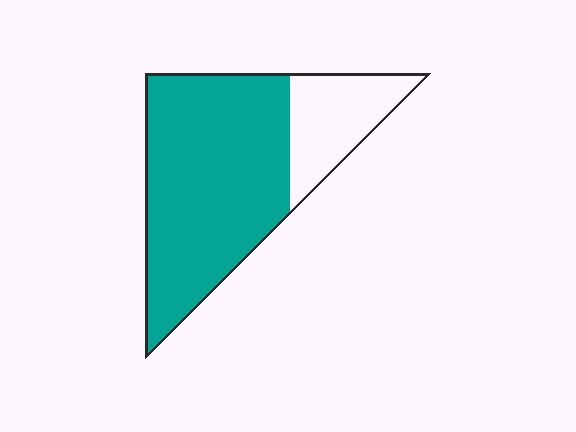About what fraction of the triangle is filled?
About three quarters (3/4).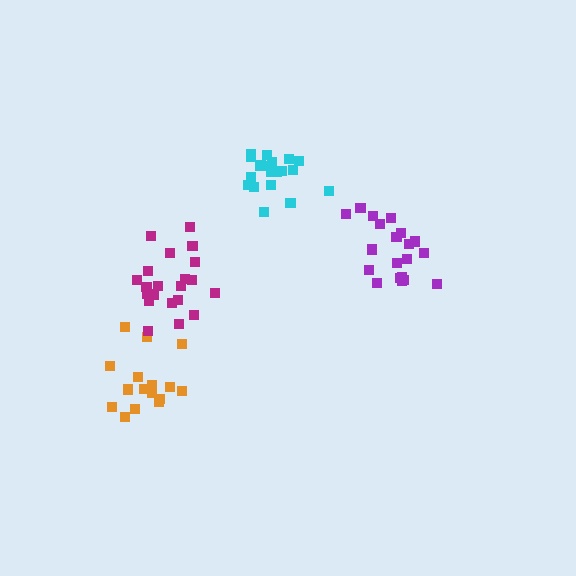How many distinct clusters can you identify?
There are 4 distinct clusters.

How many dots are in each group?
Group 1: 16 dots, Group 2: 20 dots, Group 3: 20 dots, Group 4: 21 dots (77 total).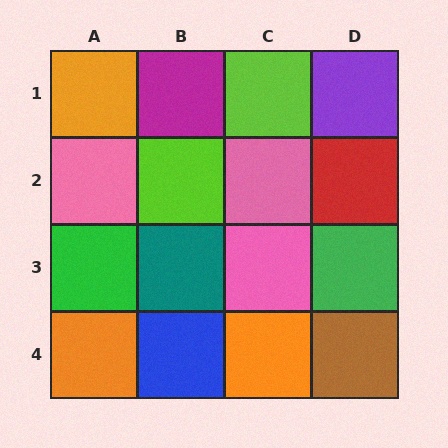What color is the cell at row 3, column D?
Green.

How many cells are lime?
2 cells are lime.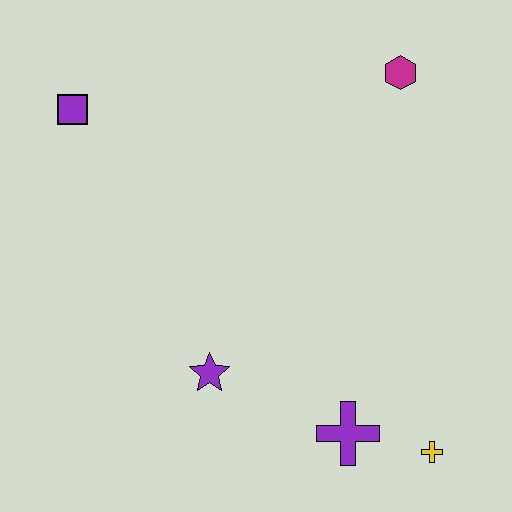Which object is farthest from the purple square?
The yellow cross is farthest from the purple square.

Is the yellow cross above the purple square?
No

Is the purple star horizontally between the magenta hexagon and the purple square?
Yes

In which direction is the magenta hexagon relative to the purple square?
The magenta hexagon is to the right of the purple square.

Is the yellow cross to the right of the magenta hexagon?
Yes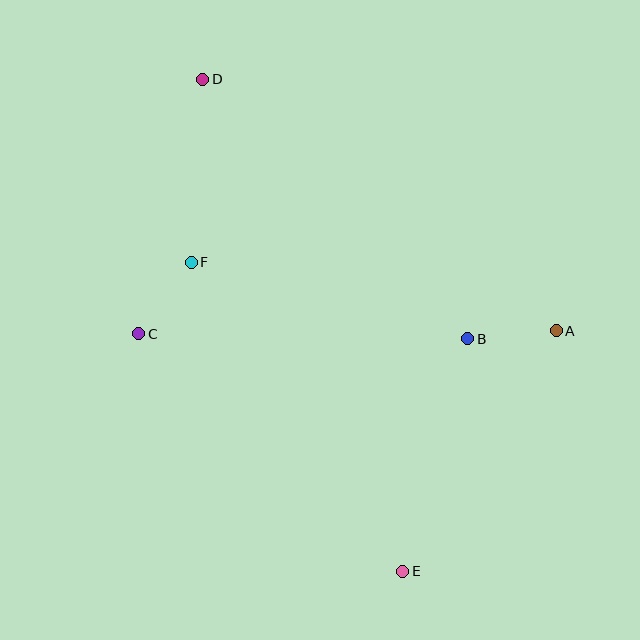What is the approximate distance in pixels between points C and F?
The distance between C and F is approximately 89 pixels.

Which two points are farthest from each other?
Points D and E are farthest from each other.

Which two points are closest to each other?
Points A and B are closest to each other.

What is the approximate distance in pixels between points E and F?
The distance between E and F is approximately 375 pixels.